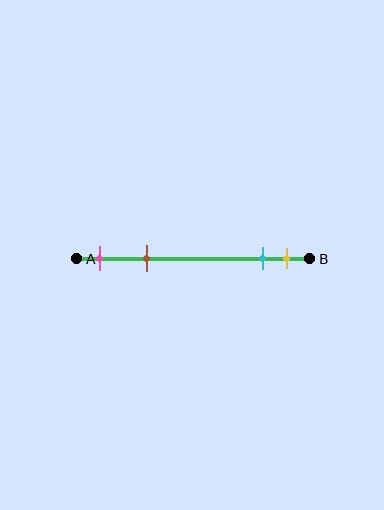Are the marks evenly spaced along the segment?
No, the marks are not evenly spaced.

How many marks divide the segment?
There are 4 marks dividing the segment.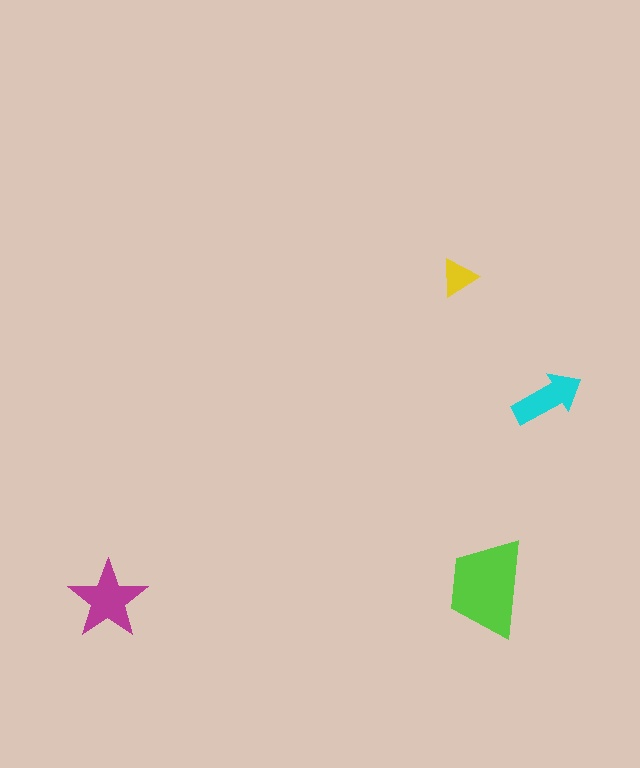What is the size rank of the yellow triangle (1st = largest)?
4th.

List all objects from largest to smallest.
The lime trapezoid, the magenta star, the cyan arrow, the yellow triangle.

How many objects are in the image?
There are 4 objects in the image.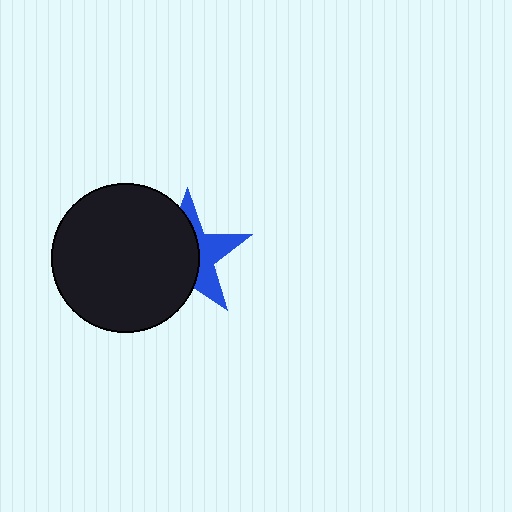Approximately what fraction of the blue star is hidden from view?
Roughly 60% of the blue star is hidden behind the black circle.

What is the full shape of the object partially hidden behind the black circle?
The partially hidden object is a blue star.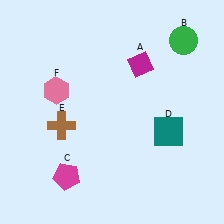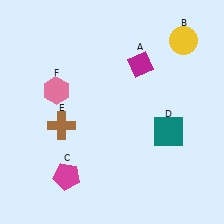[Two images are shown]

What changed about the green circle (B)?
In Image 1, B is green. In Image 2, it changed to yellow.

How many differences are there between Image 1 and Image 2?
There is 1 difference between the two images.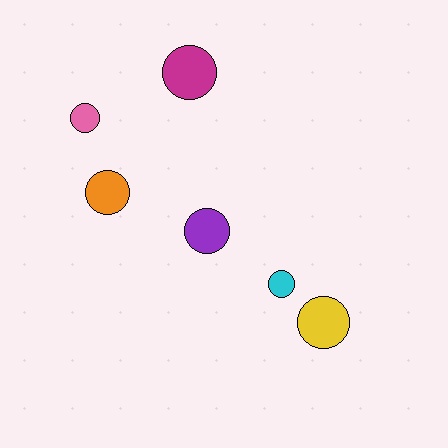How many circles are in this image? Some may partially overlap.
There are 6 circles.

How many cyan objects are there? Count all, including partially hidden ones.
There is 1 cyan object.